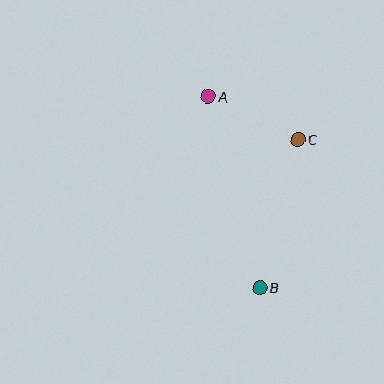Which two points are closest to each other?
Points A and C are closest to each other.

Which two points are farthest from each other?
Points A and B are farthest from each other.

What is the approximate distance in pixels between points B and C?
The distance between B and C is approximately 154 pixels.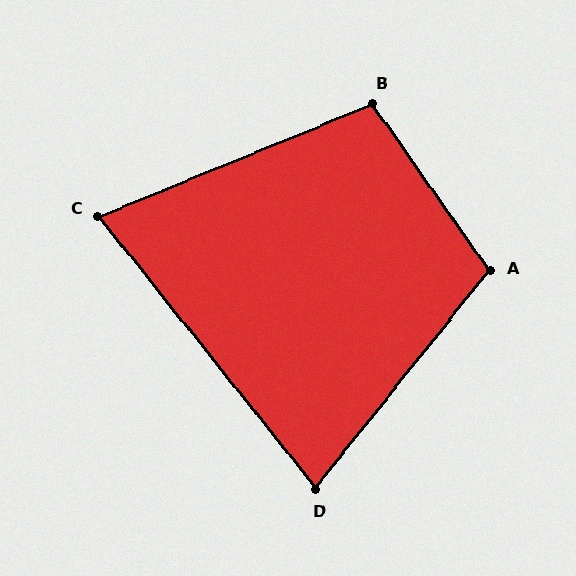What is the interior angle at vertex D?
Approximately 77 degrees (acute).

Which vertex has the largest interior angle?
A, at approximately 106 degrees.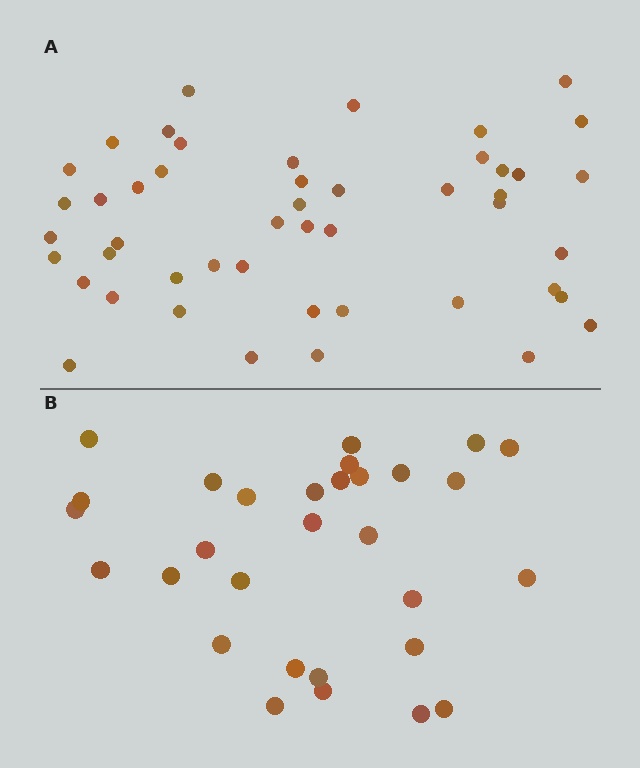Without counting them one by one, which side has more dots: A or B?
Region A (the top region) has more dots.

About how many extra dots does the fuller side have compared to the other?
Region A has approximately 20 more dots than region B.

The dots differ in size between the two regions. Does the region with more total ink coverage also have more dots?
No. Region B has more total ink coverage because its dots are larger, but region A actually contains more individual dots. Total area can be misleading — the number of items is what matters here.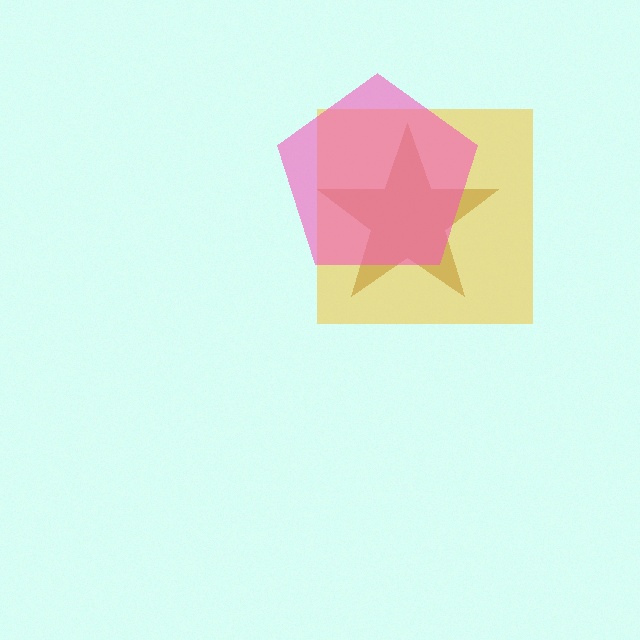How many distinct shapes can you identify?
There are 3 distinct shapes: a brown star, a yellow square, a pink pentagon.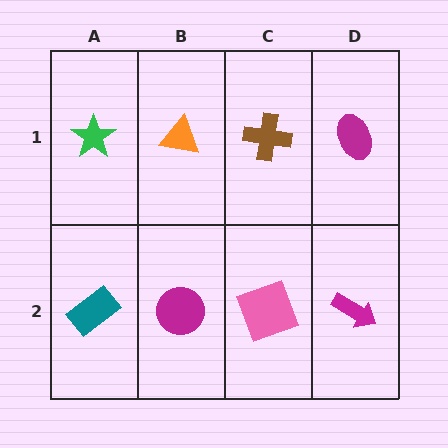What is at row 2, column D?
A magenta arrow.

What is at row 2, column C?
A pink square.